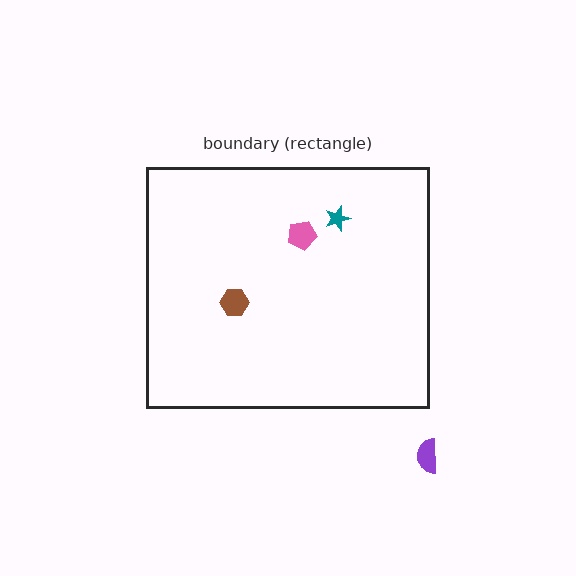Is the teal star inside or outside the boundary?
Inside.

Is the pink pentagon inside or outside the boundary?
Inside.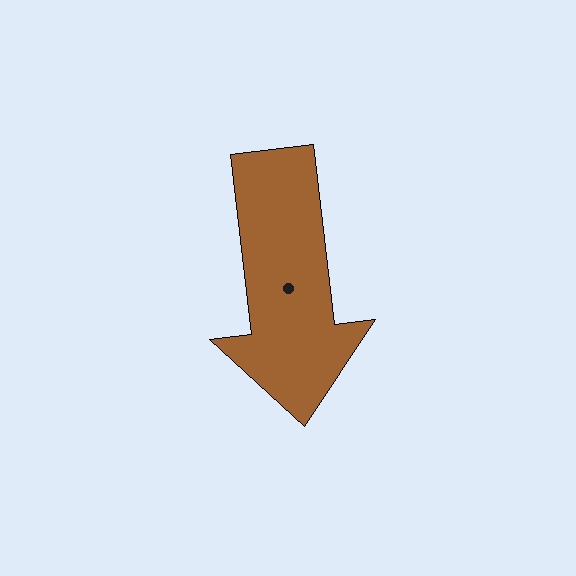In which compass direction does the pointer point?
South.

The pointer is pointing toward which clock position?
Roughly 6 o'clock.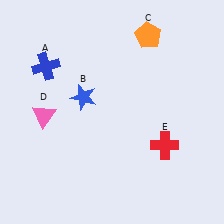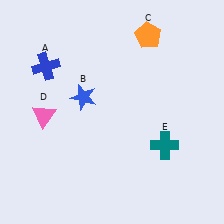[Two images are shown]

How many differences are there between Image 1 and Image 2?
There is 1 difference between the two images.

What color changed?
The cross (E) changed from red in Image 1 to teal in Image 2.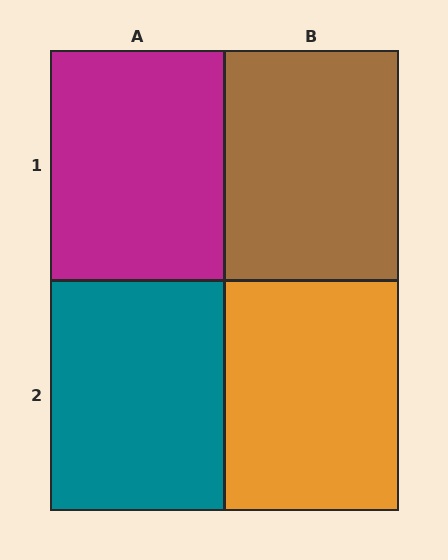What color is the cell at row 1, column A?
Magenta.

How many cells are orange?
1 cell is orange.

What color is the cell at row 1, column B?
Brown.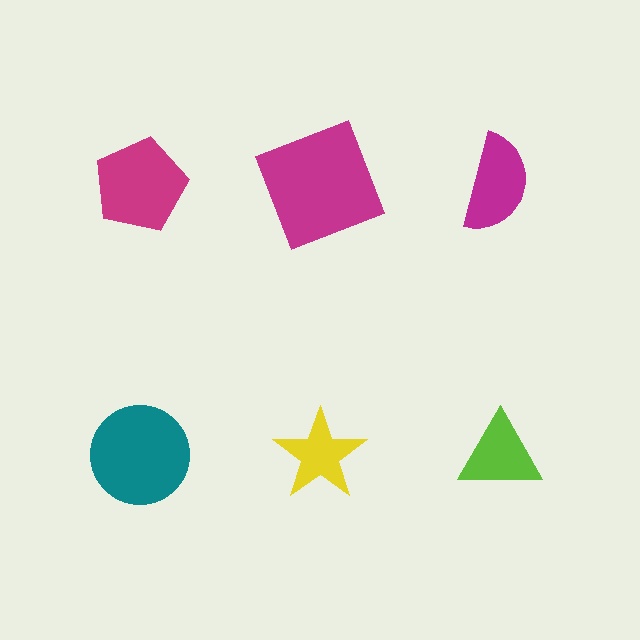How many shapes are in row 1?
3 shapes.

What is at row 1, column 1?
A magenta pentagon.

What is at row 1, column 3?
A magenta semicircle.